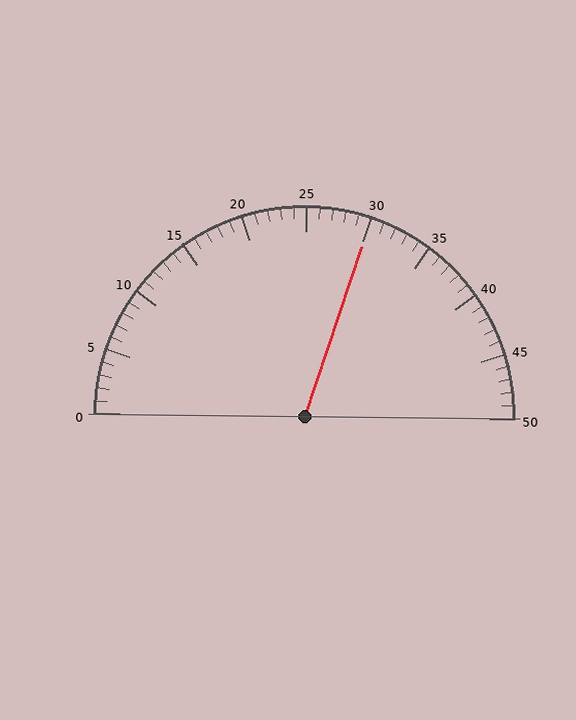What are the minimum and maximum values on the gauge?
The gauge ranges from 0 to 50.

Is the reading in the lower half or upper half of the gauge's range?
The reading is in the upper half of the range (0 to 50).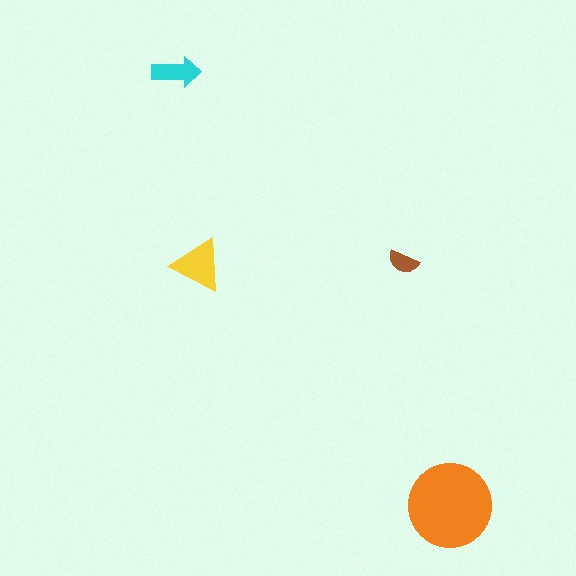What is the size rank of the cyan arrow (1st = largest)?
3rd.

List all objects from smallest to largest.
The brown semicircle, the cyan arrow, the yellow triangle, the orange circle.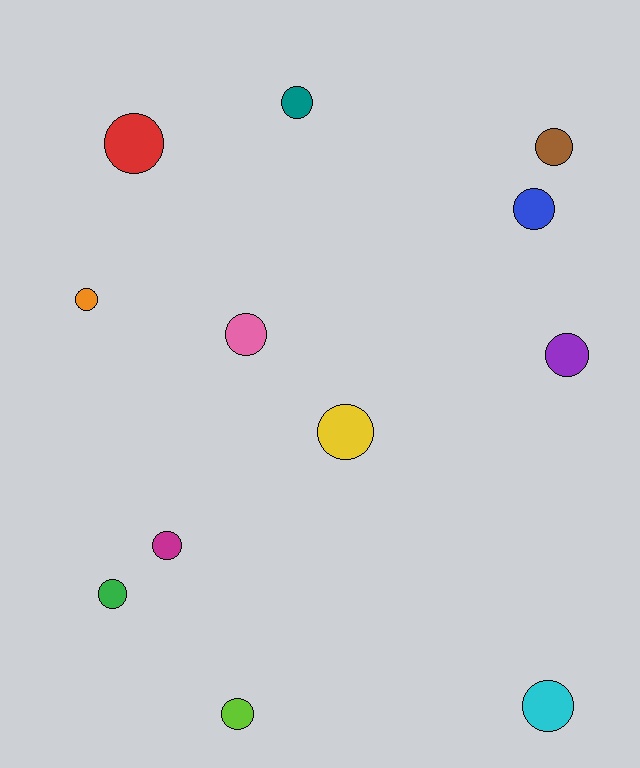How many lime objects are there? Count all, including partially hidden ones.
There is 1 lime object.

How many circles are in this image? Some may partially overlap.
There are 12 circles.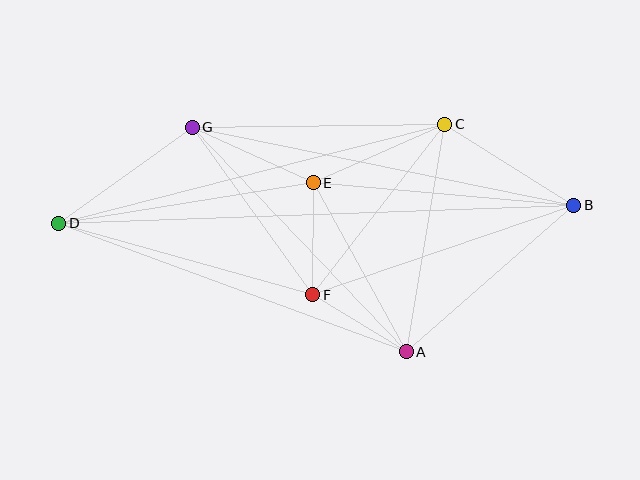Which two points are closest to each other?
Points A and F are closest to each other.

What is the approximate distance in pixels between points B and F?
The distance between B and F is approximately 276 pixels.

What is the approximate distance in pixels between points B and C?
The distance between B and C is approximately 152 pixels.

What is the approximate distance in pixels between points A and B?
The distance between A and B is approximately 223 pixels.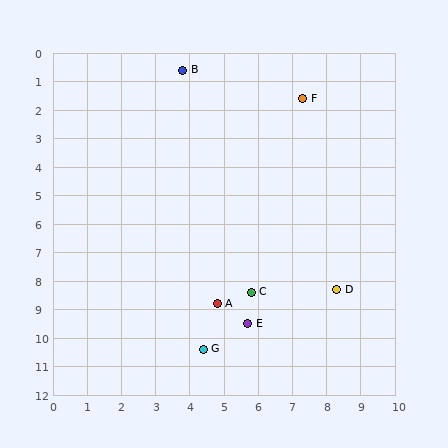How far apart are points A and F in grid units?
Points A and F are about 7.6 grid units apart.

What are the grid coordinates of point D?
Point D is at approximately (8.3, 8.3).